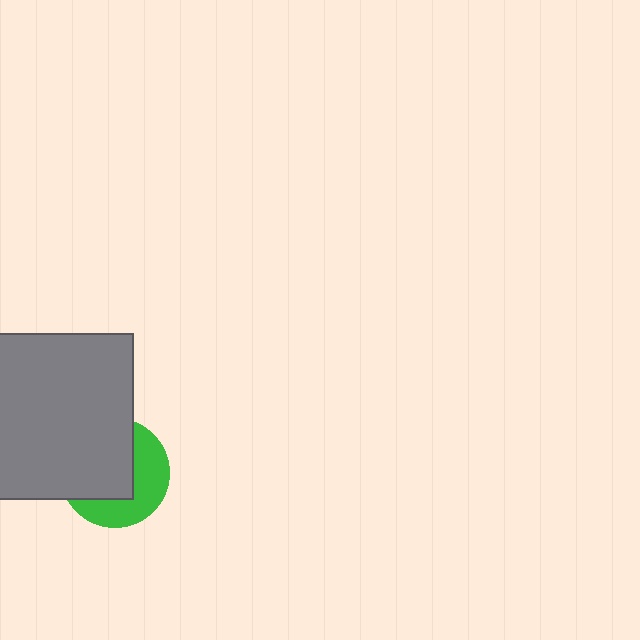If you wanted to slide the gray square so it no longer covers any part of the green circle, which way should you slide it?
Slide it toward the upper-left — that is the most direct way to separate the two shapes.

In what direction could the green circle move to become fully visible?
The green circle could move toward the lower-right. That would shift it out from behind the gray square entirely.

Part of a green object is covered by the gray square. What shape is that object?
It is a circle.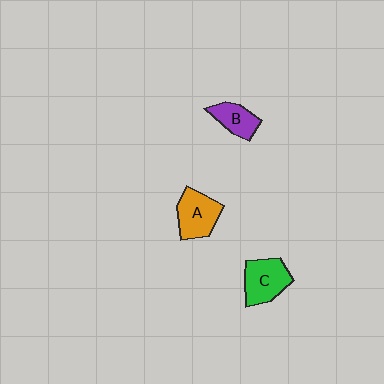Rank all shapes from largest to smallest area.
From largest to smallest: C (green), A (orange), B (purple).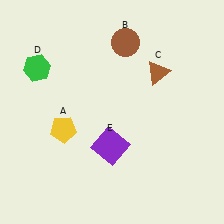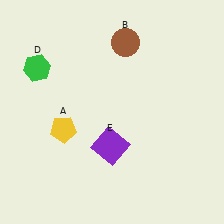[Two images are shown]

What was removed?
The brown triangle (C) was removed in Image 2.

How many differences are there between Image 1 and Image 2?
There is 1 difference between the two images.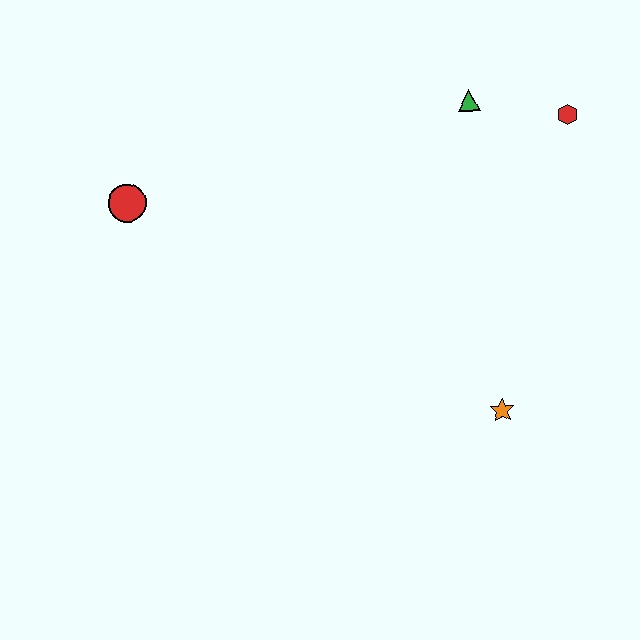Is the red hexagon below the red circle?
No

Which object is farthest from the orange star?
The red circle is farthest from the orange star.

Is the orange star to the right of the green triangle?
Yes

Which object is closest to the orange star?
The red hexagon is closest to the orange star.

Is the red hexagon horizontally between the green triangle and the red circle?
No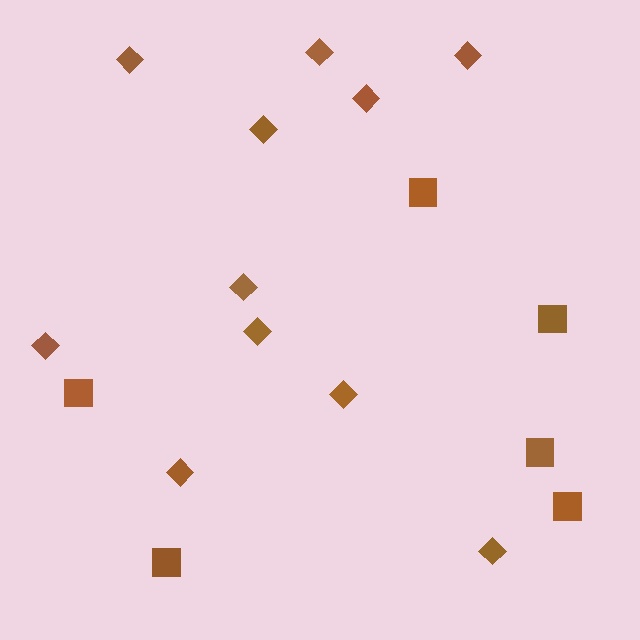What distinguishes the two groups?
There are 2 groups: one group of squares (6) and one group of diamonds (11).